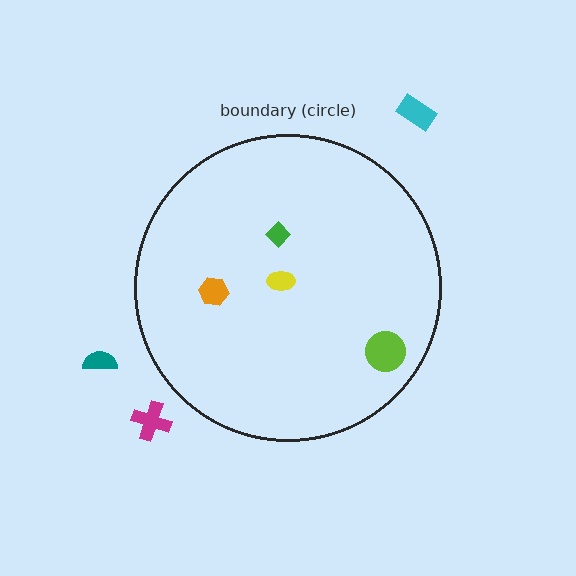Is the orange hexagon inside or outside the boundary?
Inside.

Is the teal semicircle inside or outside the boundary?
Outside.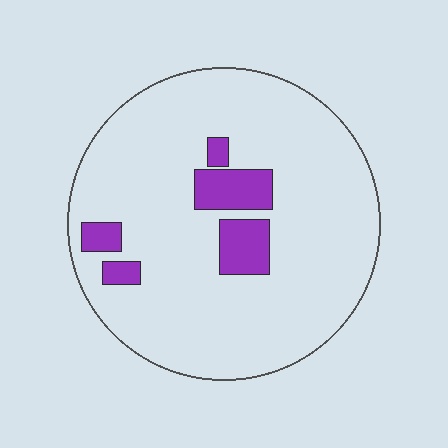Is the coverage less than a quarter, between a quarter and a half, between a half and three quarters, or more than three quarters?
Less than a quarter.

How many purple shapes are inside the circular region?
5.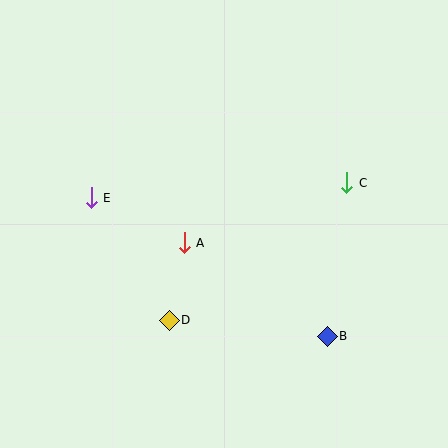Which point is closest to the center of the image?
Point A at (184, 243) is closest to the center.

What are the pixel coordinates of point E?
Point E is at (91, 198).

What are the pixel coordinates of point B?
Point B is at (327, 336).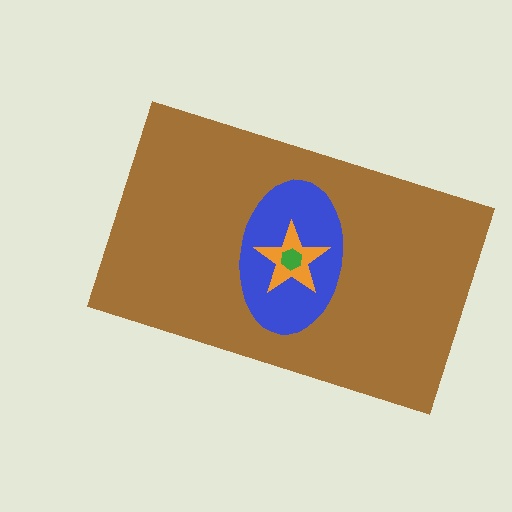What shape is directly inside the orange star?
The green hexagon.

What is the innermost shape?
The green hexagon.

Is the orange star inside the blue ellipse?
Yes.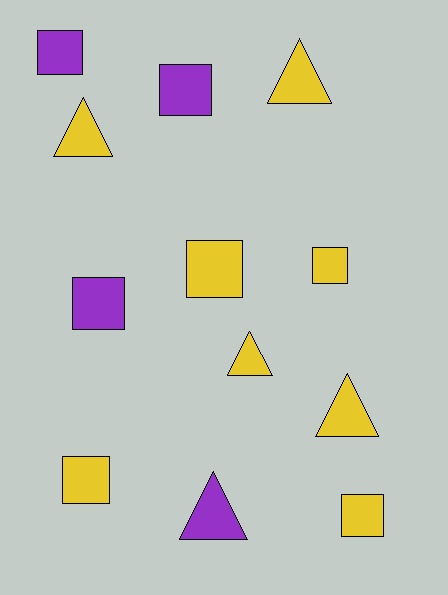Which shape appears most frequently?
Square, with 7 objects.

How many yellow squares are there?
There are 4 yellow squares.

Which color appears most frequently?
Yellow, with 8 objects.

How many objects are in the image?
There are 12 objects.